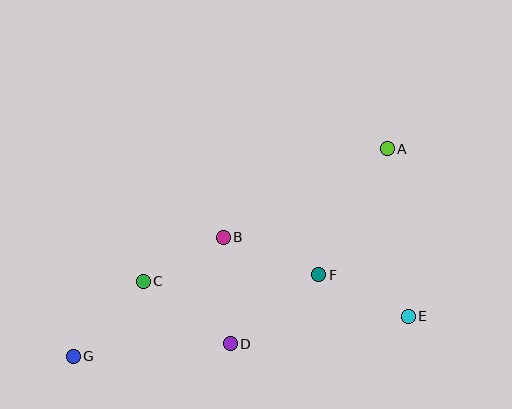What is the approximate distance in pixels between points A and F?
The distance between A and F is approximately 143 pixels.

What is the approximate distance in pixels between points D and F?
The distance between D and F is approximately 113 pixels.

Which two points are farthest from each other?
Points A and G are farthest from each other.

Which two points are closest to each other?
Points B and C are closest to each other.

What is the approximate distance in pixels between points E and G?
The distance between E and G is approximately 337 pixels.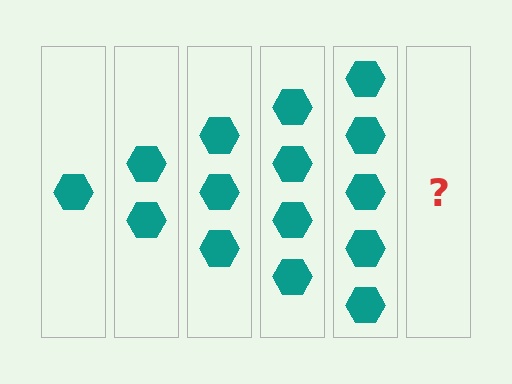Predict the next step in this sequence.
The next step is 6 hexagons.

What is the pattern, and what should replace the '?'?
The pattern is that each step adds one more hexagon. The '?' should be 6 hexagons.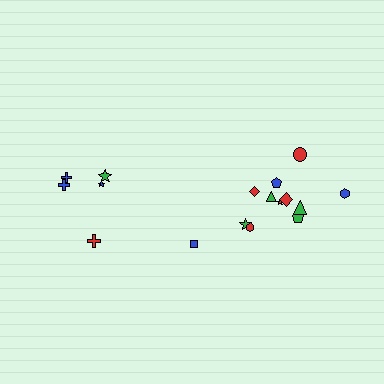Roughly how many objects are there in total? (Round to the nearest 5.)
Roughly 15 objects in total.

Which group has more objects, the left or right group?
The right group.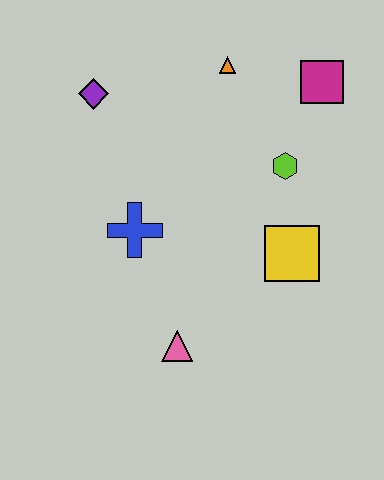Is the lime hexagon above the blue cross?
Yes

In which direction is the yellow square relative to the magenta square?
The yellow square is below the magenta square.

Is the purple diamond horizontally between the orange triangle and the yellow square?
No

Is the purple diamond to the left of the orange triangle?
Yes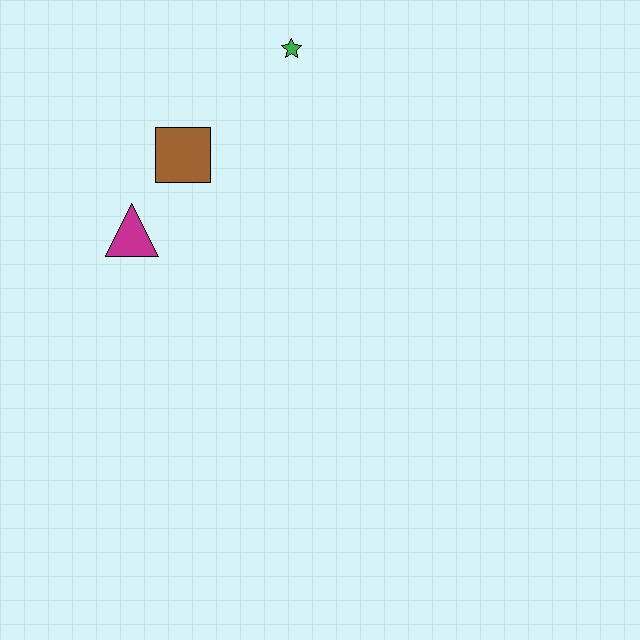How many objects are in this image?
There are 3 objects.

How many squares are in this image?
There is 1 square.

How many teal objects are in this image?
There are no teal objects.